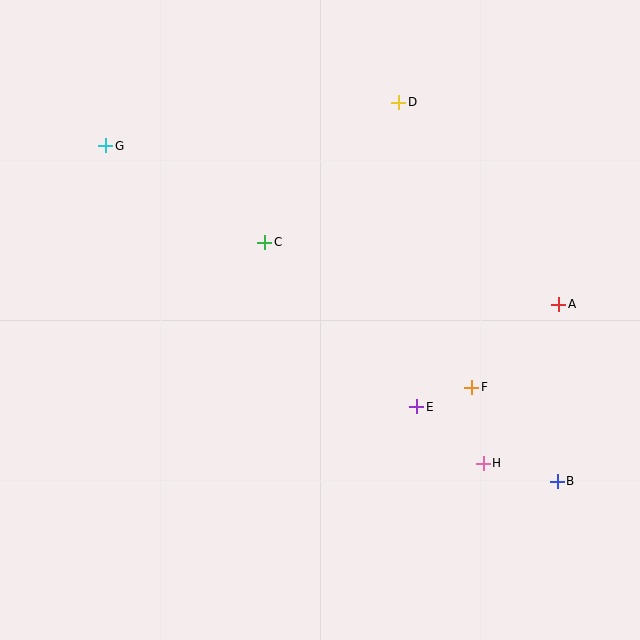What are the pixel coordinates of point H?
Point H is at (483, 463).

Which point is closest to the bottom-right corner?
Point B is closest to the bottom-right corner.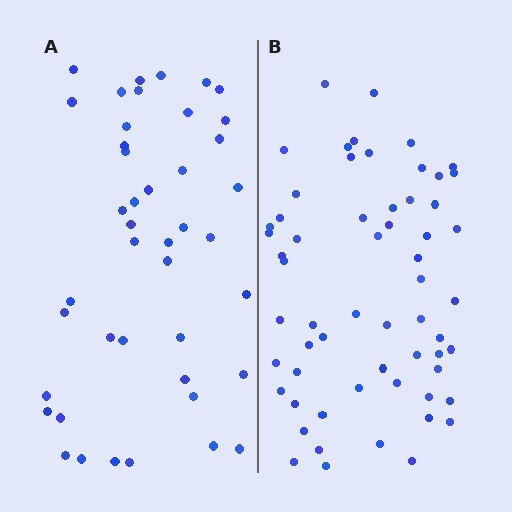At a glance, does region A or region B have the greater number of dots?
Region B (the right region) has more dots.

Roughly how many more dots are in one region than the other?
Region B has approximately 15 more dots than region A.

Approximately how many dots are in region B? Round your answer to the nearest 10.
About 60 dots.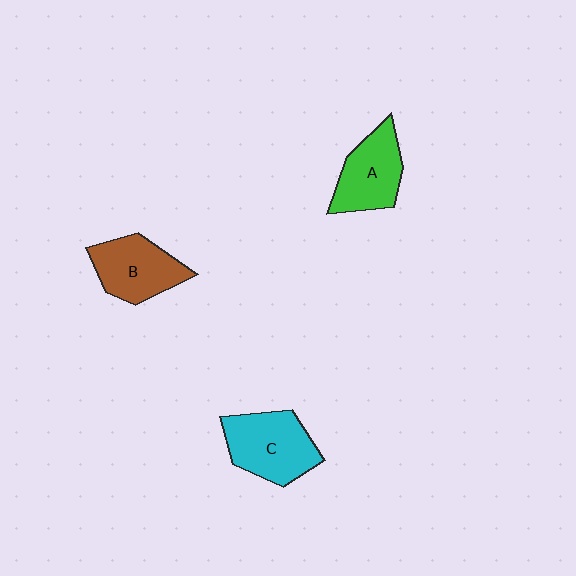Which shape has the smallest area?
Shape A (green).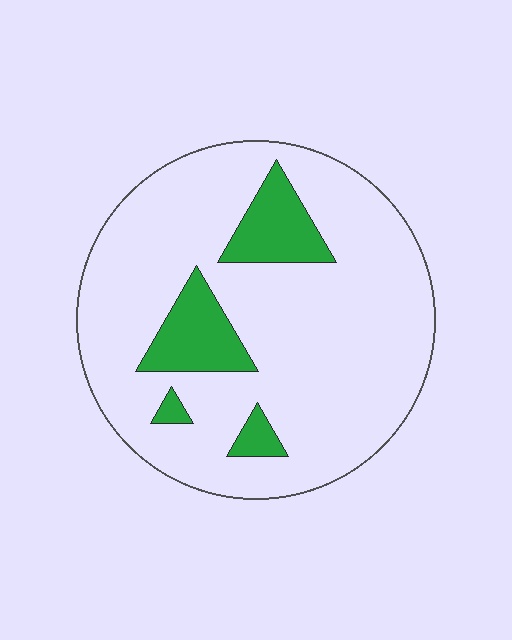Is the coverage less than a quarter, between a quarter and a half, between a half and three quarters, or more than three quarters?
Less than a quarter.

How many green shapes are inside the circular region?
4.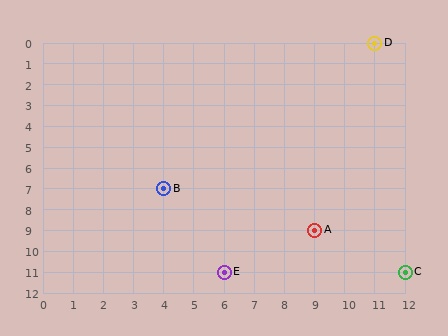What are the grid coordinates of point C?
Point C is at grid coordinates (12, 11).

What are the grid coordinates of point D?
Point D is at grid coordinates (11, 0).